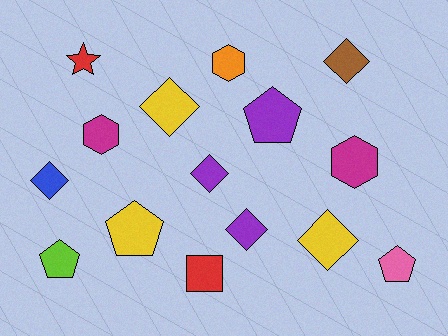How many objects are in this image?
There are 15 objects.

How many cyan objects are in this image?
There are no cyan objects.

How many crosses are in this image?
There are no crosses.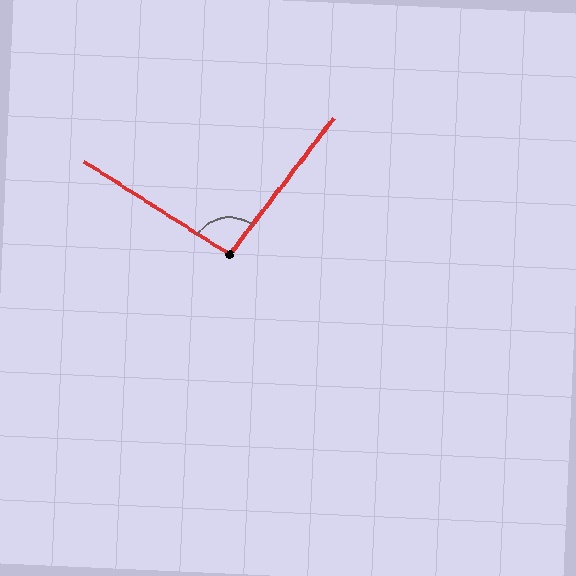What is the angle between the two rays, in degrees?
Approximately 95 degrees.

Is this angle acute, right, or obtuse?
It is approximately a right angle.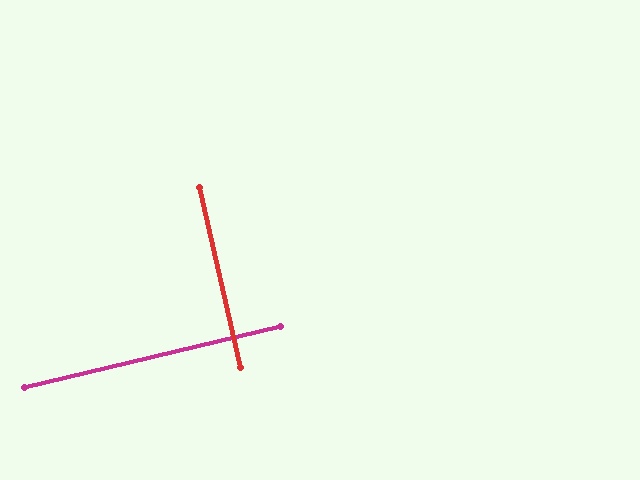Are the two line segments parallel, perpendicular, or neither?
Perpendicular — they meet at approximately 89°.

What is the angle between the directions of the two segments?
Approximately 89 degrees.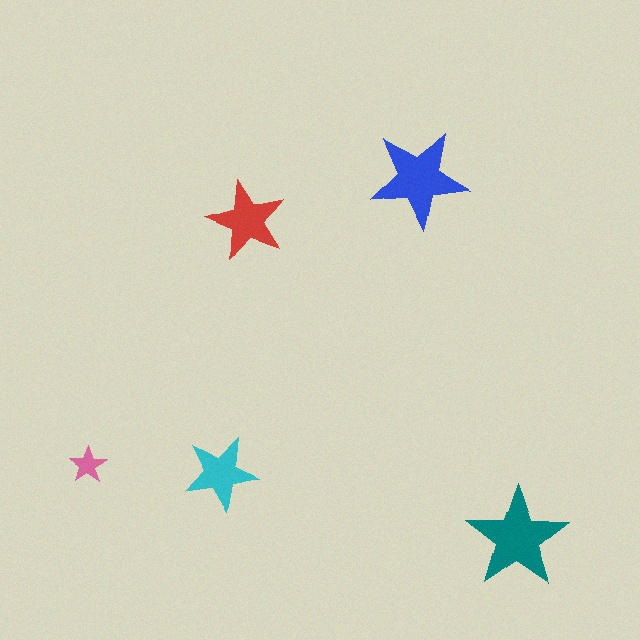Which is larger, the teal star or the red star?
The teal one.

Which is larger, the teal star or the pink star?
The teal one.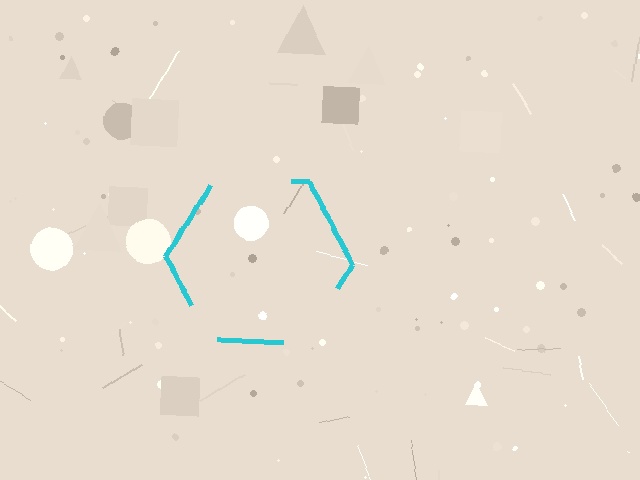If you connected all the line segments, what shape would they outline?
They would outline a hexagon.